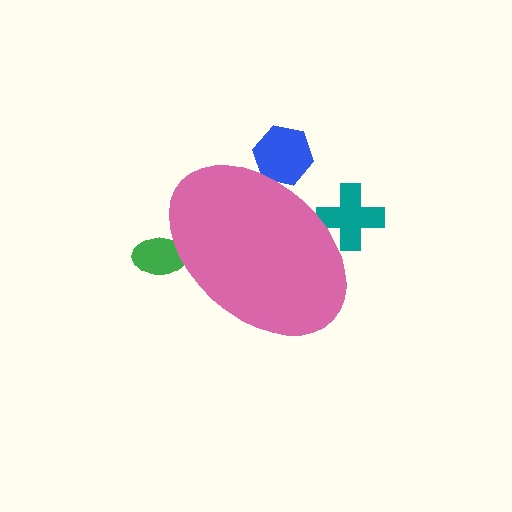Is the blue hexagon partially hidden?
Yes, the blue hexagon is partially hidden behind the pink ellipse.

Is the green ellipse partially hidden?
Yes, the green ellipse is partially hidden behind the pink ellipse.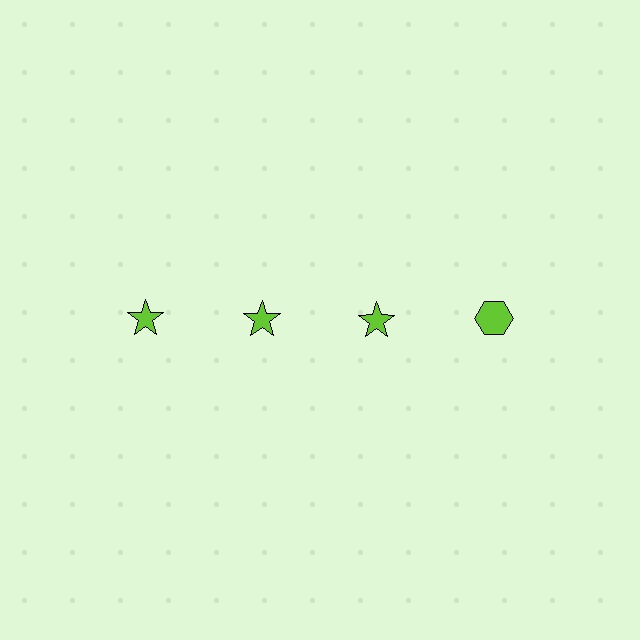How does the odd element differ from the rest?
It has a different shape: hexagon instead of star.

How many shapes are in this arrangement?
There are 4 shapes arranged in a grid pattern.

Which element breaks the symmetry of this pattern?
The lime hexagon in the top row, second from right column breaks the symmetry. All other shapes are lime stars.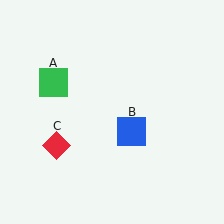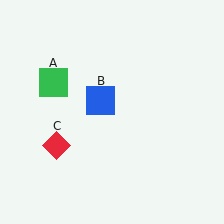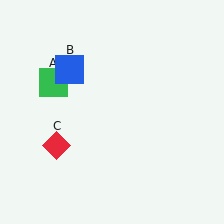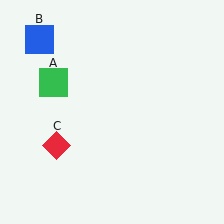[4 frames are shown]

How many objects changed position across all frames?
1 object changed position: blue square (object B).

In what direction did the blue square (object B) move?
The blue square (object B) moved up and to the left.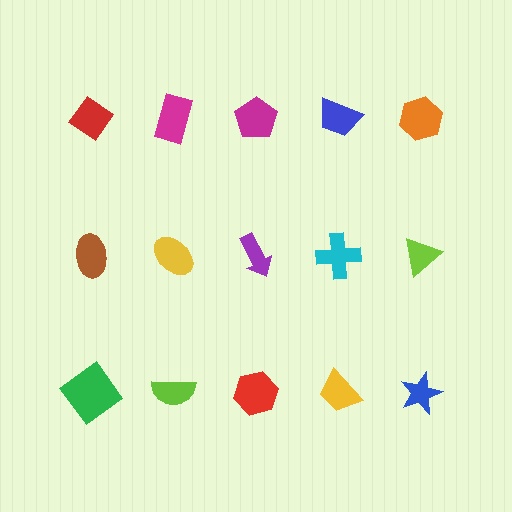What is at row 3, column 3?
A red hexagon.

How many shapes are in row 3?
5 shapes.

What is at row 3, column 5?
A blue star.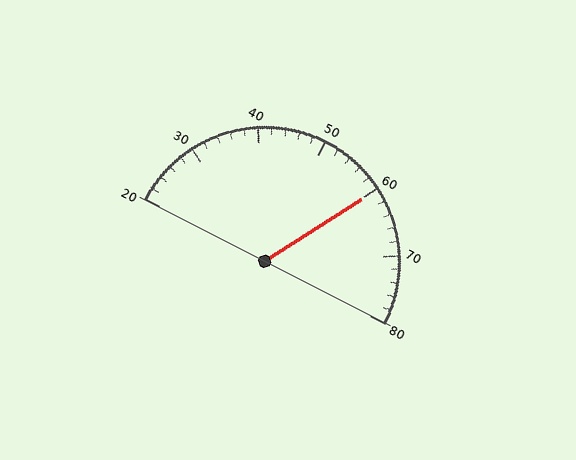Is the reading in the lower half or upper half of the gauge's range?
The reading is in the upper half of the range (20 to 80).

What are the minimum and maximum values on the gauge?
The gauge ranges from 20 to 80.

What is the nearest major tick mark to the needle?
The nearest major tick mark is 60.